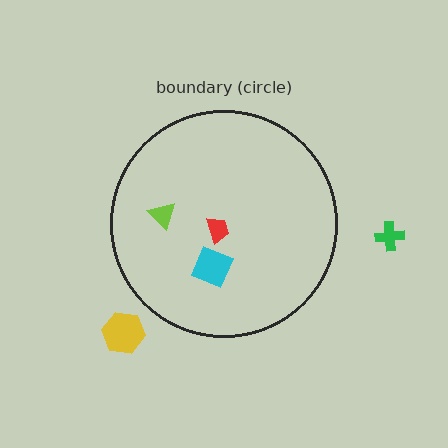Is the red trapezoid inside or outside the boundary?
Inside.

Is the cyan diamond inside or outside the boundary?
Inside.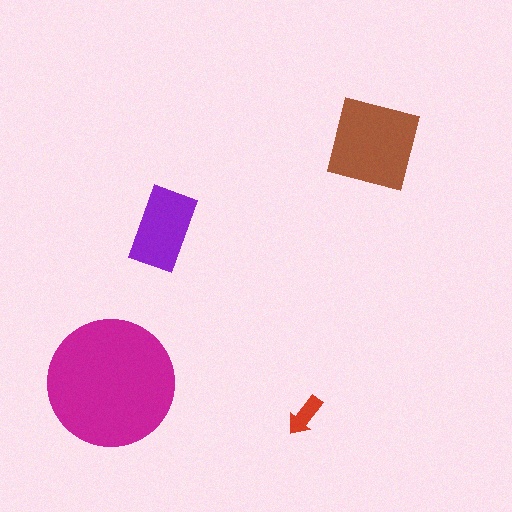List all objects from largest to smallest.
The magenta circle, the brown square, the purple rectangle, the red arrow.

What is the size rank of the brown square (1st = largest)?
2nd.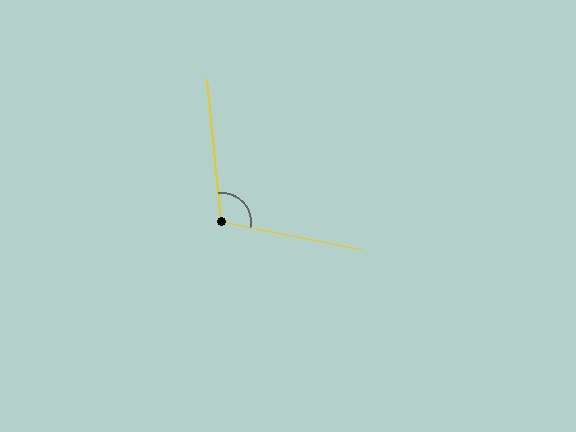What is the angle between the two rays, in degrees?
Approximately 107 degrees.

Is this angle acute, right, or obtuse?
It is obtuse.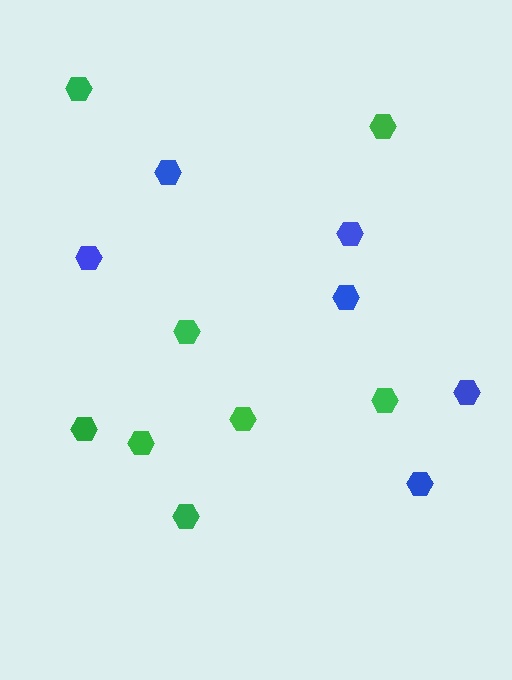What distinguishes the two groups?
There are 2 groups: one group of blue hexagons (6) and one group of green hexagons (8).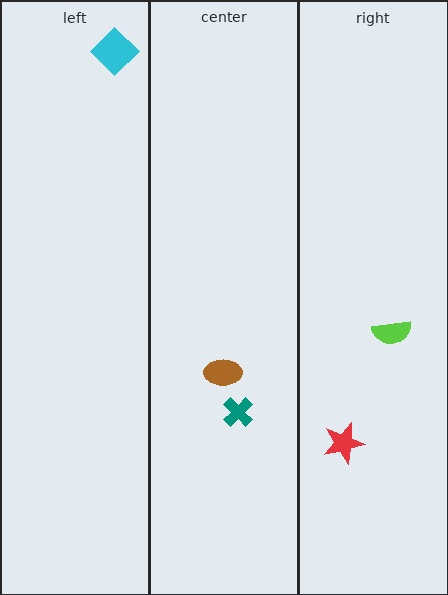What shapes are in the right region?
The red star, the lime semicircle.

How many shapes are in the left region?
1.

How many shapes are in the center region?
2.